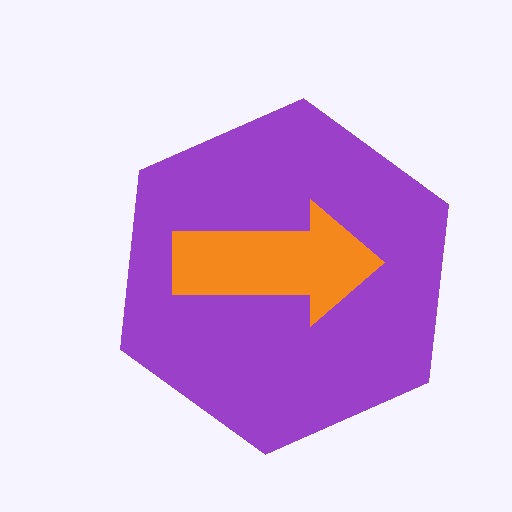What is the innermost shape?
The orange arrow.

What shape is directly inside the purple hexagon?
The orange arrow.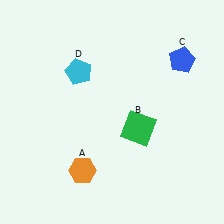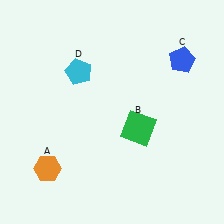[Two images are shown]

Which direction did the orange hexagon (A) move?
The orange hexagon (A) moved left.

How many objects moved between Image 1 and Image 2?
1 object moved between the two images.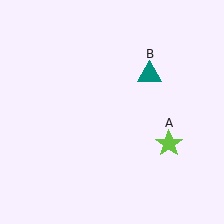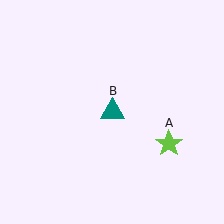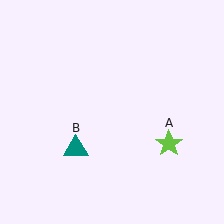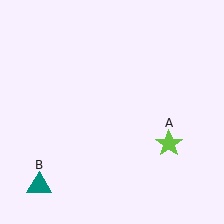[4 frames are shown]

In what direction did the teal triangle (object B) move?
The teal triangle (object B) moved down and to the left.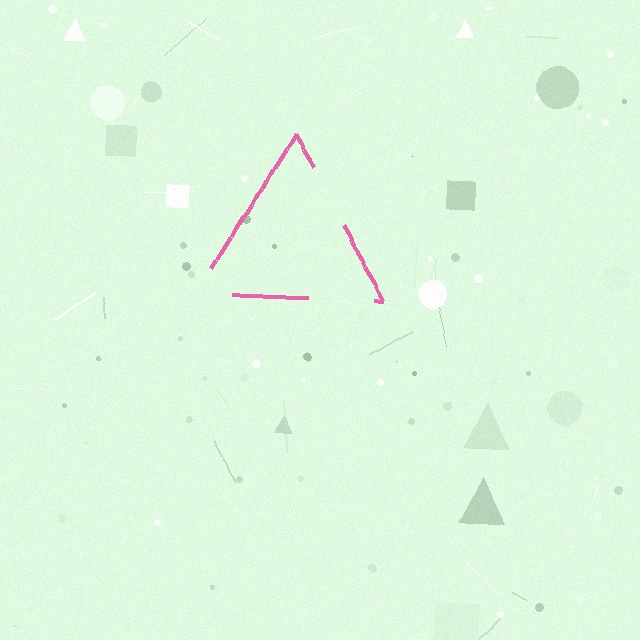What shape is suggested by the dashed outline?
The dashed outline suggests a triangle.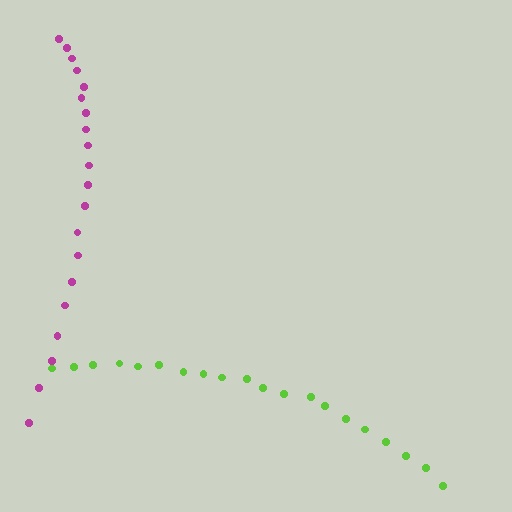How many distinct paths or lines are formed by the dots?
There are 2 distinct paths.